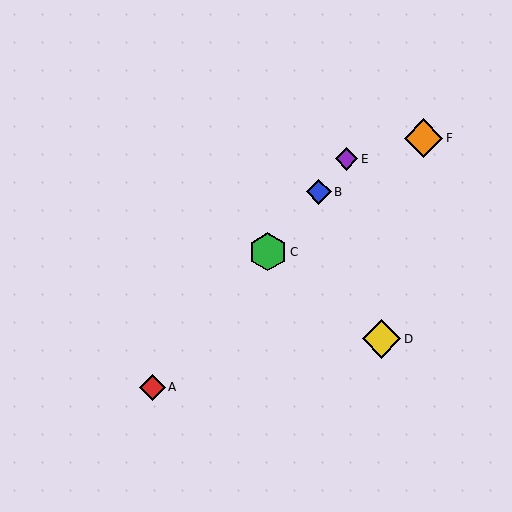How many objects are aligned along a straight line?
4 objects (A, B, C, E) are aligned along a straight line.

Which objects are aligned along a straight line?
Objects A, B, C, E are aligned along a straight line.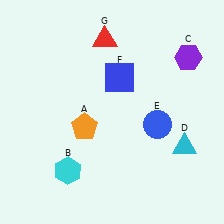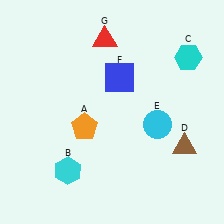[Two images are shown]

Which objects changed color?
C changed from purple to cyan. D changed from cyan to brown. E changed from blue to cyan.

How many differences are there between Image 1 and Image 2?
There are 3 differences between the two images.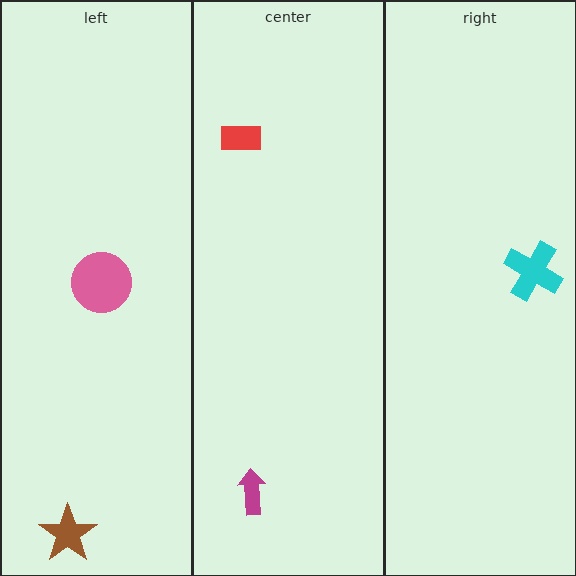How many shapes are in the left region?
2.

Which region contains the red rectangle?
The center region.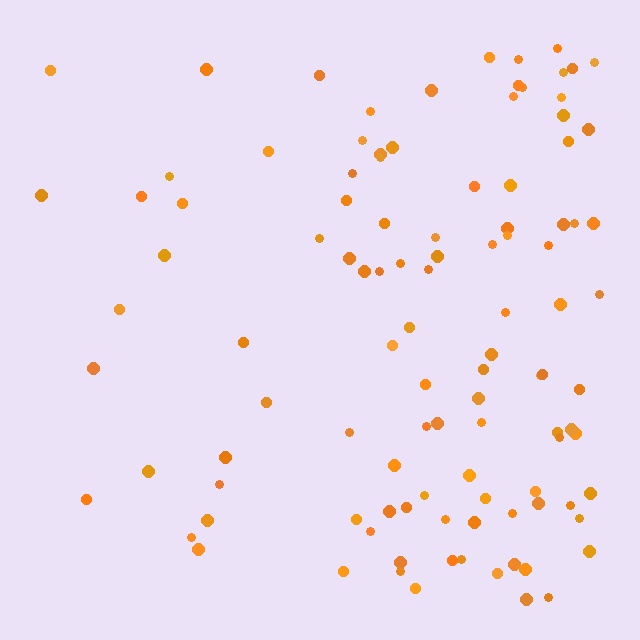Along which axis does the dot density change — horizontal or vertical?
Horizontal.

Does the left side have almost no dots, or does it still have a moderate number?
Still a moderate number, just noticeably fewer than the right.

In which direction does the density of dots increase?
From left to right, with the right side densest.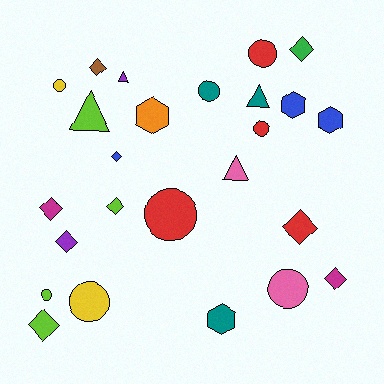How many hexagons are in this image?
There are 4 hexagons.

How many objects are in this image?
There are 25 objects.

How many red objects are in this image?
There are 4 red objects.